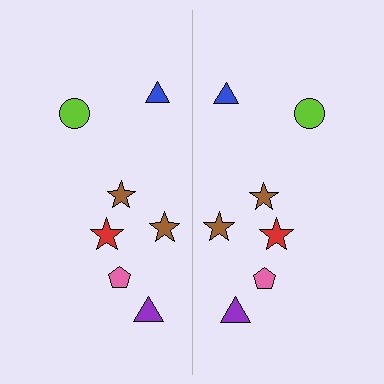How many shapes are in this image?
There are 14 shapes in this image.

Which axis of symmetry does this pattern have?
The pattern has a vertical axis of symmetry running through the center of the image.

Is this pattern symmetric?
Yes, this pattern has bilateral (reflection) symmetry.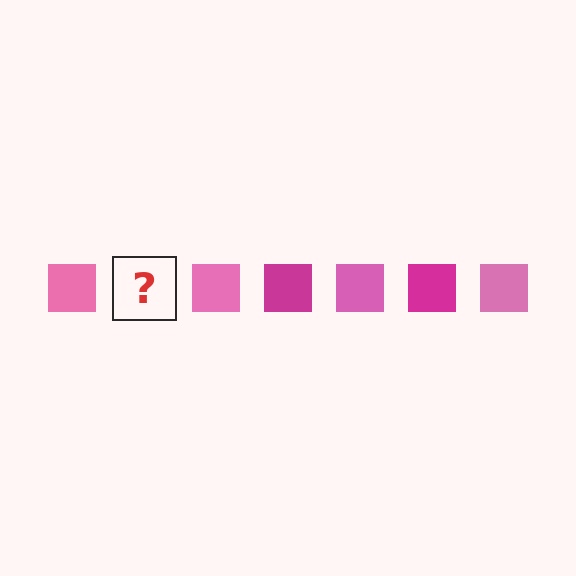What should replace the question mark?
The question mark should be replaced with a magenta square.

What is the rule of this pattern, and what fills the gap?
The rule is that the pattern cycles through pink, magenta squares. The gap should be filled with a magenta square.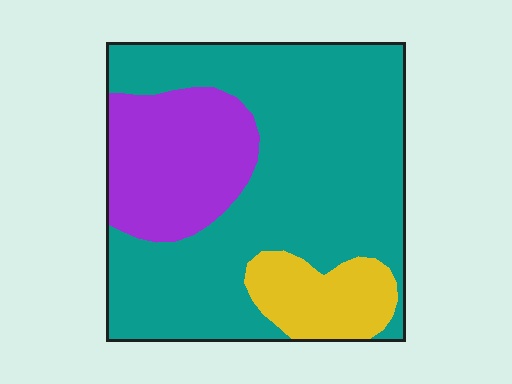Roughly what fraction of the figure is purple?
Purple takes up about one fifth (1/5) of the figure.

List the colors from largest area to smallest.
From largest to smallest: teal, purple, yellow.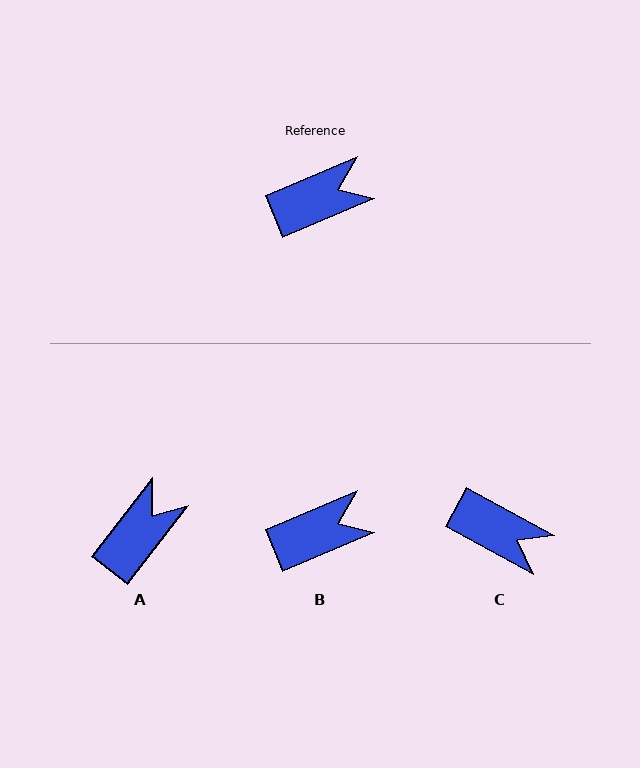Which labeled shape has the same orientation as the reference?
B.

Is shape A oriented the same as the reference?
No, it is off by about 29 degrees.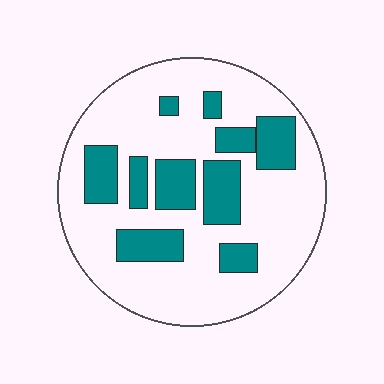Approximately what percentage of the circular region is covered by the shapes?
Approximately 25%.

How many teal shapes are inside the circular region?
10.